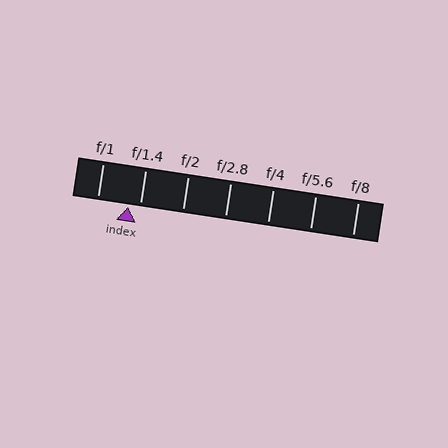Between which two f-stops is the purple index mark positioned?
The index mark is between f/1 and f/1.4.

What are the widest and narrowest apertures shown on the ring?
The widest aperture shown is f/1 and the narrowest is f/8.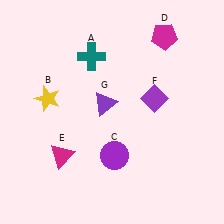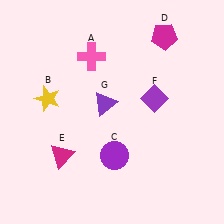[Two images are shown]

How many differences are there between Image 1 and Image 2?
There is 1 difference between the two images.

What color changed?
The cross (A) changed from teal in Image 1 to pink in Image 2.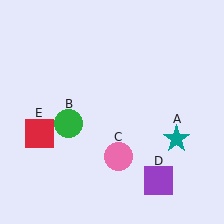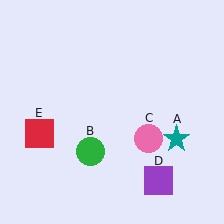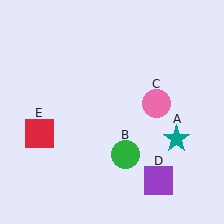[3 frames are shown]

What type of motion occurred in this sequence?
The green circle (object B), pink circle (object C) rotated counterclockwise around the center of the scene.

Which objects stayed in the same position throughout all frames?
Teal star (object A) and purple square (object D) and red square (object E) remained stationary.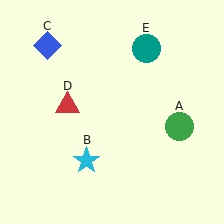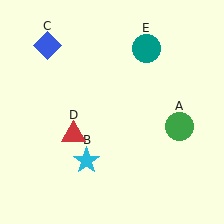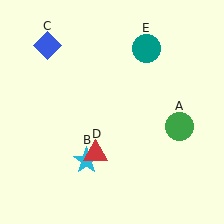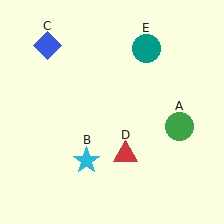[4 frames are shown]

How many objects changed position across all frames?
1 object changed position: red triangle (object D).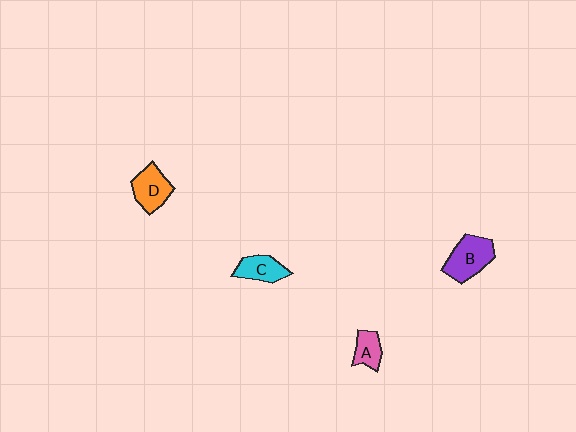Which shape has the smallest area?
Shape A (pink).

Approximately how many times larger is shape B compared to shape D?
Approximately 1.2 times.